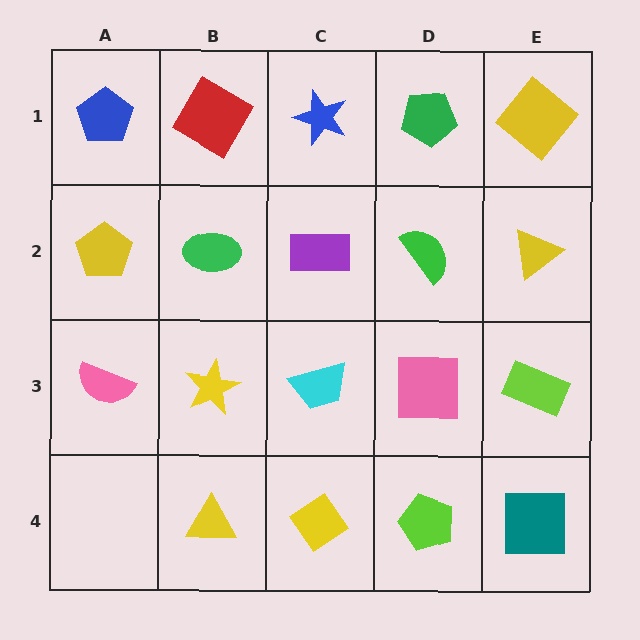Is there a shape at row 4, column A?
No, that cell is empty.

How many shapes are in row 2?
5 shapes.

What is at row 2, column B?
A green ellipse.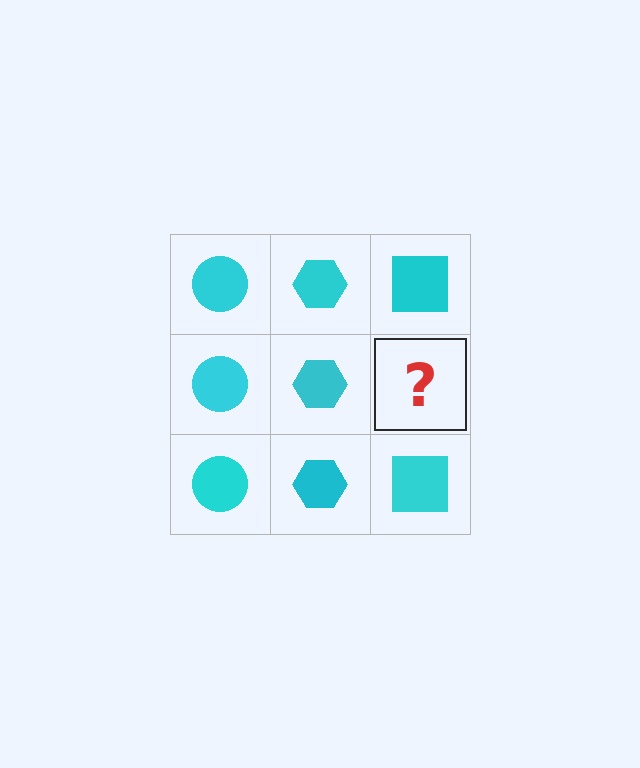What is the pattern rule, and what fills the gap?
The rule is that each column has a consistent shape. The gap should be filled with a cyan square.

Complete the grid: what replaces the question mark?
The question mark should be replaced with a cyan square.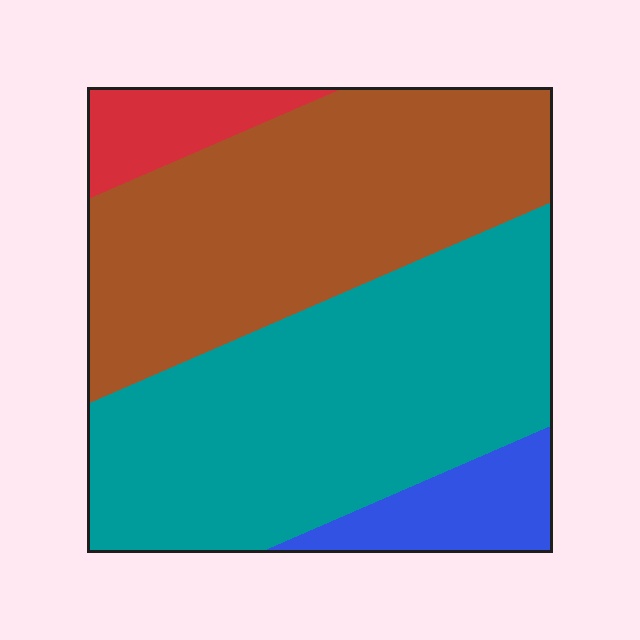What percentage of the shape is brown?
Brown takes up about two fifths (2/5) of the shape.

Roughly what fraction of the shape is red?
Red takes up about one tenth (1/10) of the shape.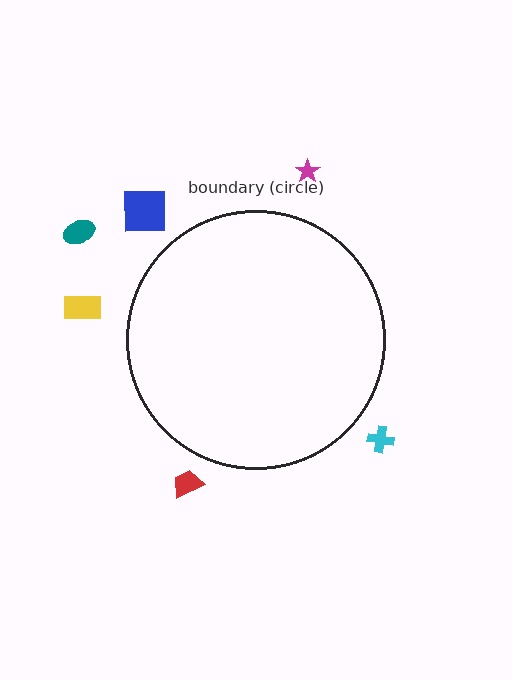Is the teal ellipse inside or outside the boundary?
Outside.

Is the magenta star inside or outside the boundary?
Outside.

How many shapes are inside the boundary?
0 inside, 6 outside.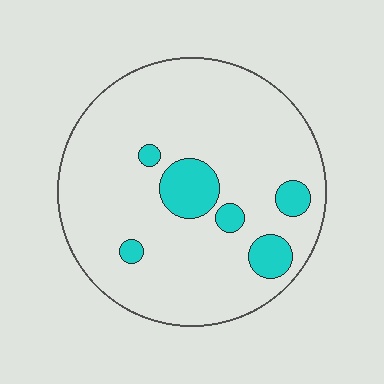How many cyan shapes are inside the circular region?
6.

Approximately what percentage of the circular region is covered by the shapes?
Approximately 10%.